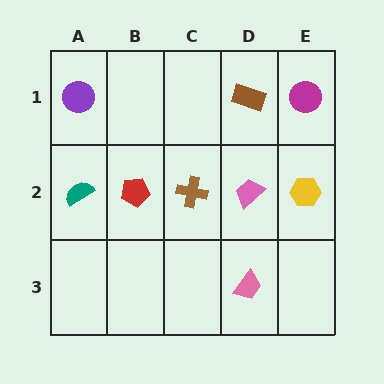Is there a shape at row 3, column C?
No, that cell is empty.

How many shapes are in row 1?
3 shapes.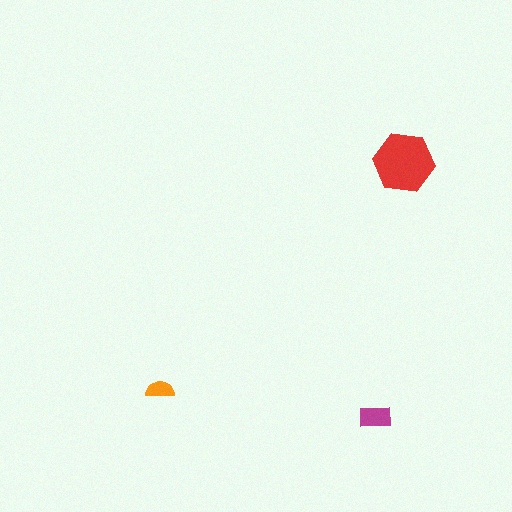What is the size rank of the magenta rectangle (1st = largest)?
2nd.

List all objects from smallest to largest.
The orange semicircle, the magenta rectangle, the red hexagon.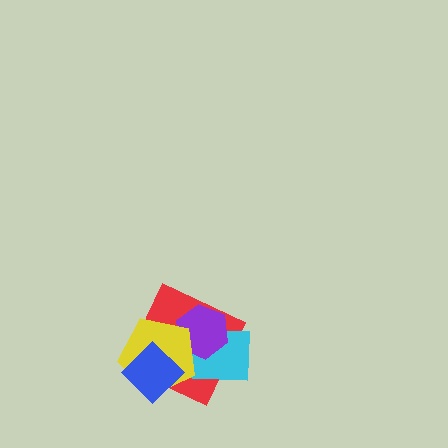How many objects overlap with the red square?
4 objects overlap with the red square.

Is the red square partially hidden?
Yes, it is partially covered by another shape.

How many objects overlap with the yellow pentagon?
4 objects overlap with the yellow pentagon.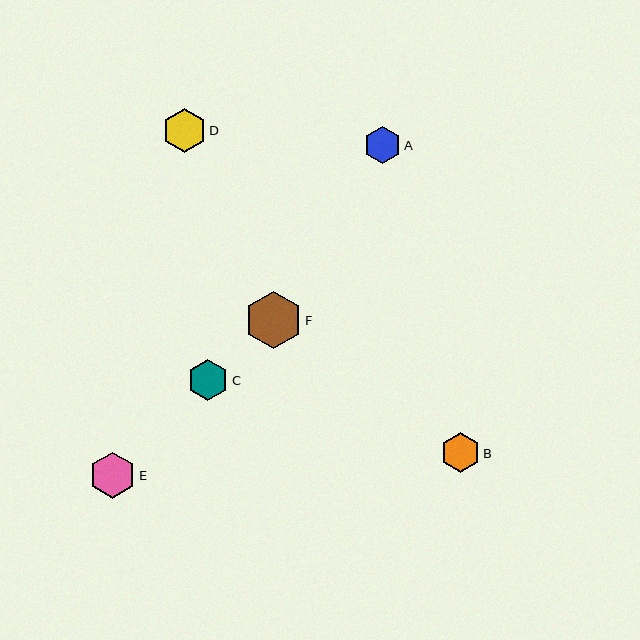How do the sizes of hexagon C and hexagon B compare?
Hexagon C and hexagon B are approximately the same size.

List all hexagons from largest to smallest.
From largest to smallest: F, E, D, C, B, A.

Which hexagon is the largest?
Hexagon F is the largest with a size of approximately 57 pixels.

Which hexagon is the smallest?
Hexagon A is the smallest with a size of approximately 37 pixels.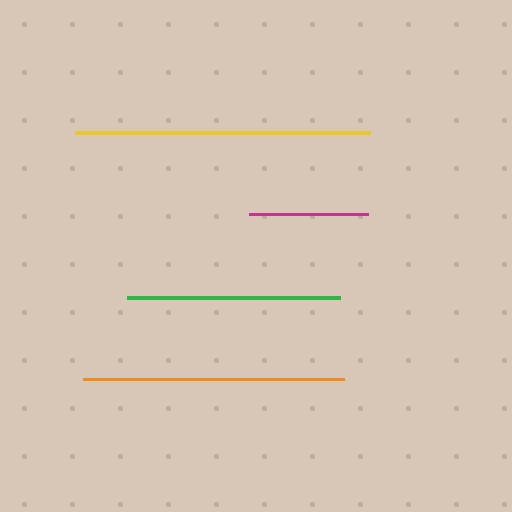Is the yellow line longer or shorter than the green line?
The yellow line is longer than the green line.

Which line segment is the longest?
The yellow line is the longest at approximately 296 pixels.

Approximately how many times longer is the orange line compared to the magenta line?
The orange line is approximately 2.2 times the length of the magenta line.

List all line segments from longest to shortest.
From longest to shortest: yellow, orange, green, magenta.